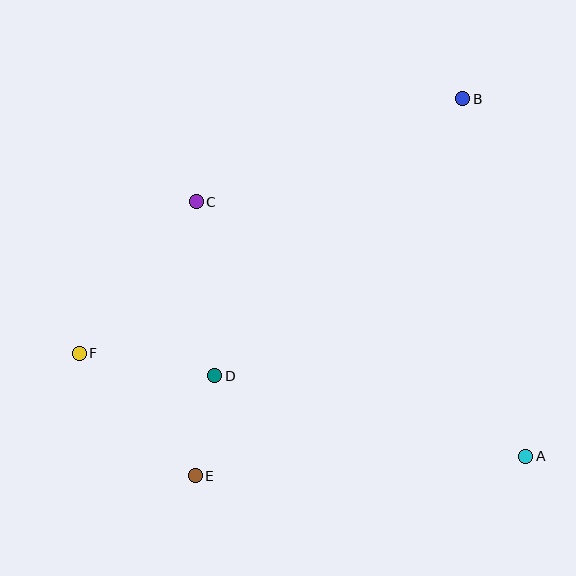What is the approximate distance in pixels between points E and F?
The distance between E and F is approximately 168 pixels.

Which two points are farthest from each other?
Points B and E are farthest from each other.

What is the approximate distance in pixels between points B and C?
The distance between B and C is approximately 286 pixels.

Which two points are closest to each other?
Points D and E are closest to each other.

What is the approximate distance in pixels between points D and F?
The distance between D and F is approximately 137 pixels.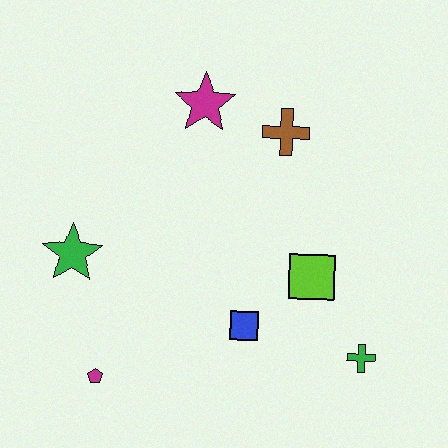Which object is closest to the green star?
The magenta pentagon is closest to the green star.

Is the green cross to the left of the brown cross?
No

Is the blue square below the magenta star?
Yes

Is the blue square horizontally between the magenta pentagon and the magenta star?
No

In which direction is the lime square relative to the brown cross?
The lime square is below the brown cross.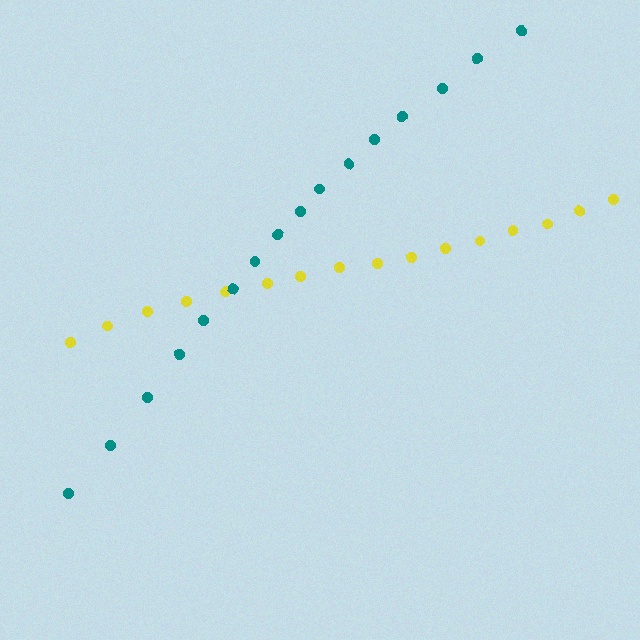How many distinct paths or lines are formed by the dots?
There are 2 distinct paths.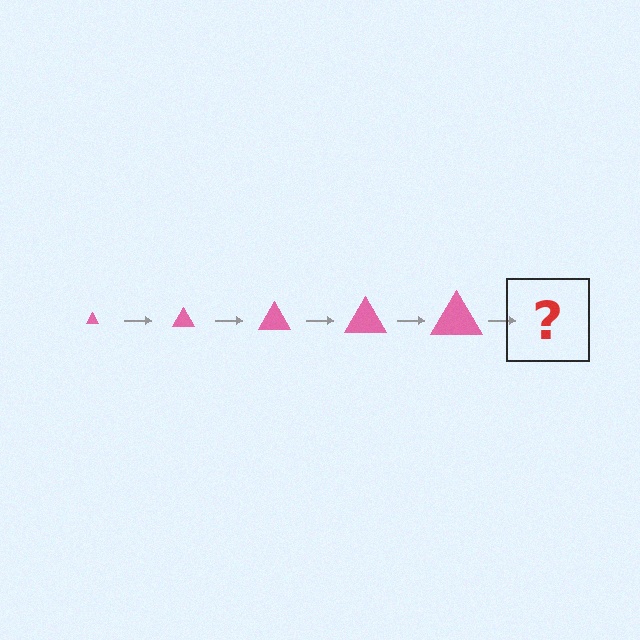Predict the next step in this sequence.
The next step is a pink triangle, larger than the previous one.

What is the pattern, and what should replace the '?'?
The pattern is that the triangle gets progressively larger each step. The '?' should be a pink triangle, larger than the previous one.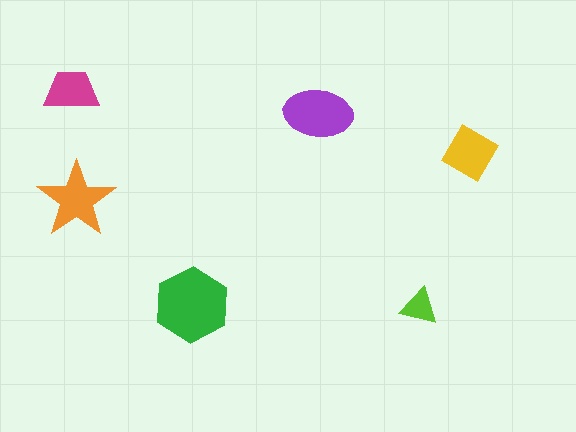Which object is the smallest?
The lime triangle.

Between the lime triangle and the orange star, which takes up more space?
The orange star.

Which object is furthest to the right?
The yellow diamond is rightmost.